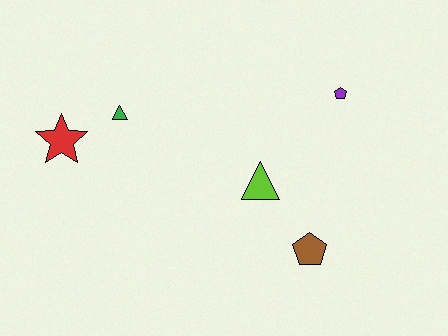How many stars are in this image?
There is 1 star.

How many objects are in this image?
There are 5 objects.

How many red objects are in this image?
There is 1 red object.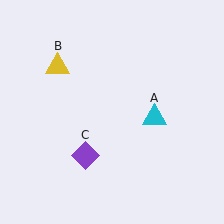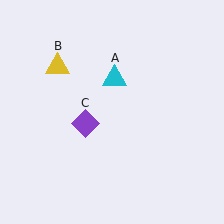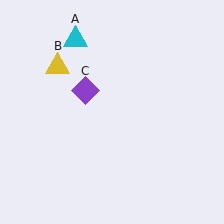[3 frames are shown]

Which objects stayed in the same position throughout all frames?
Yellow triangle (object B) remained stationary.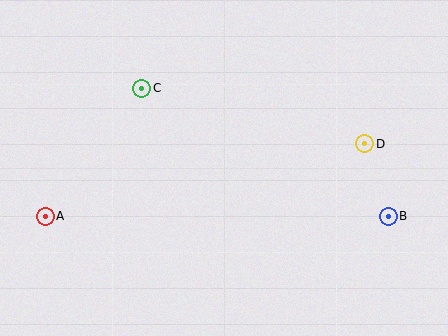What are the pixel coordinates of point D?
Point D is at (365, 144).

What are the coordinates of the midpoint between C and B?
The midpoint between C and B is at (265, 152).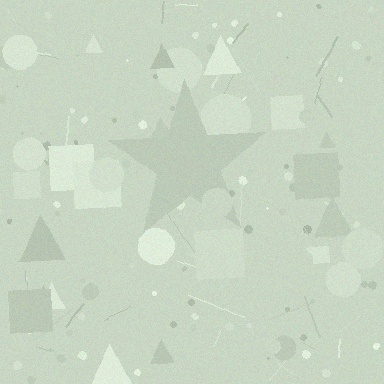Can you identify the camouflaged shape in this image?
The camouflaged shape is a star.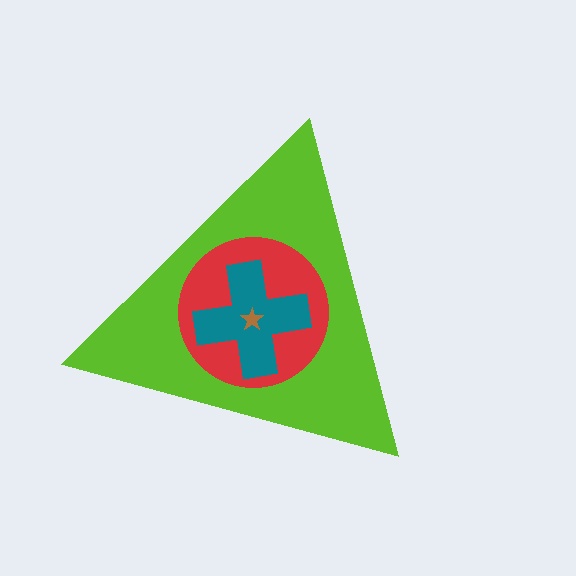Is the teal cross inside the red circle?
Yes.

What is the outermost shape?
The lime triangle.